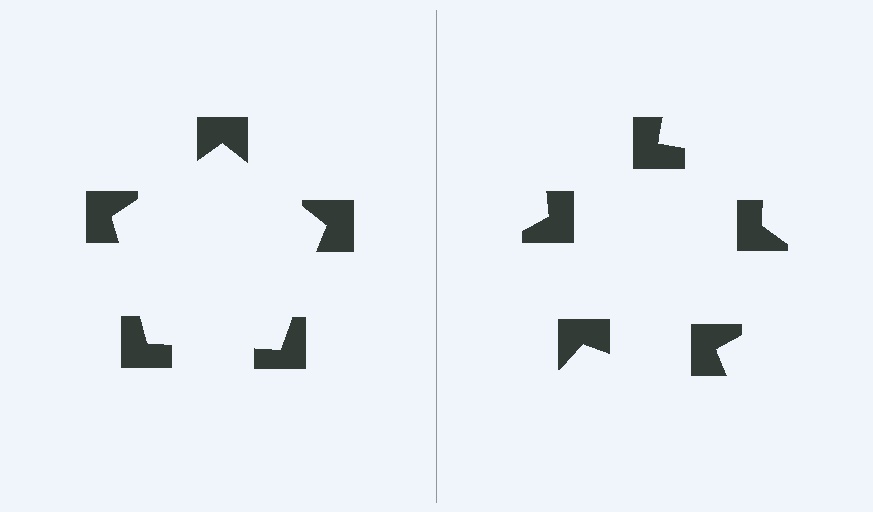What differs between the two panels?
The notched squares are positioned identically on both sides; only the wedge orientations differ. On the left they align to a pentagon; on the right they are misaligned.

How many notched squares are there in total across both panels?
10 — 5 on each side.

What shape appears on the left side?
An illusory pentagon.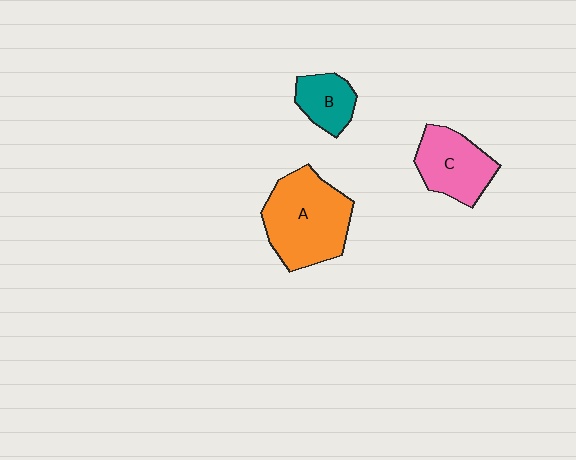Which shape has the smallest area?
Shape B (teal).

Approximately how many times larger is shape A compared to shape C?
Approximately 1.5 times.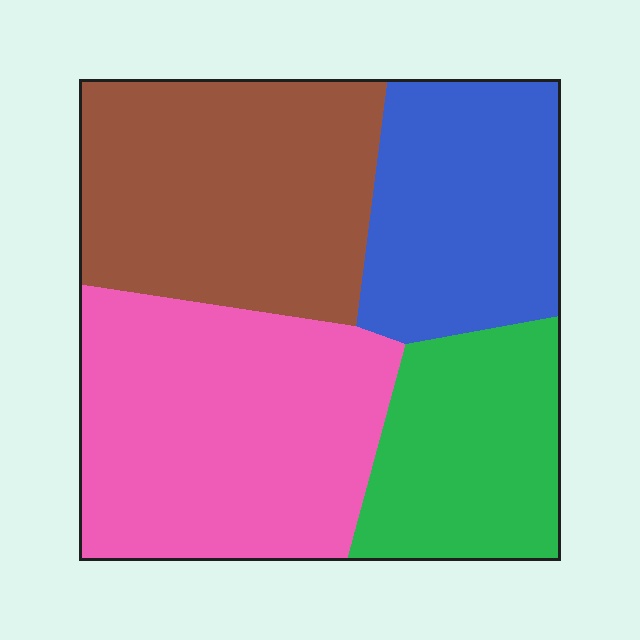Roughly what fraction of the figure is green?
Green covers 18% of the figure.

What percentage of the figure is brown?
Brown covers around 30% of the figure.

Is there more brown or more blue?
Brown.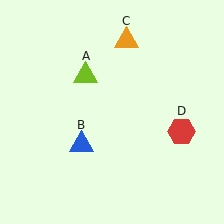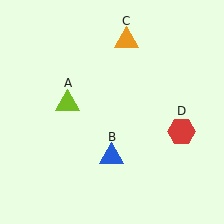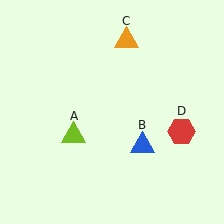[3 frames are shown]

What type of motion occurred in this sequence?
The lime triangle (object A), blue triangle (object B) rotated counterclockwise around the center of the scene.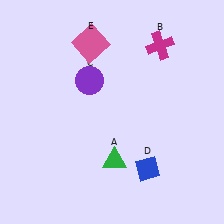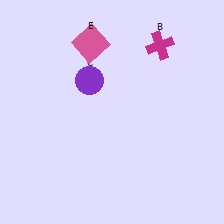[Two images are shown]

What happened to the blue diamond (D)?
The blue diamond (D) was removed in Image 2. It was in the bottom-right area of Image 1.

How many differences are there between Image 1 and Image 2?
There are 2 differences between the two images.